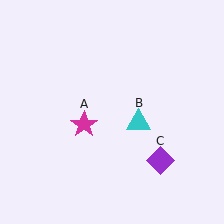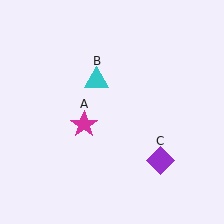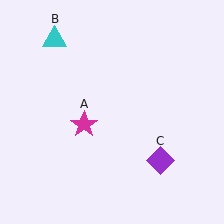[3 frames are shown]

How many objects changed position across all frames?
1 object changed position: cyan triangle (object B).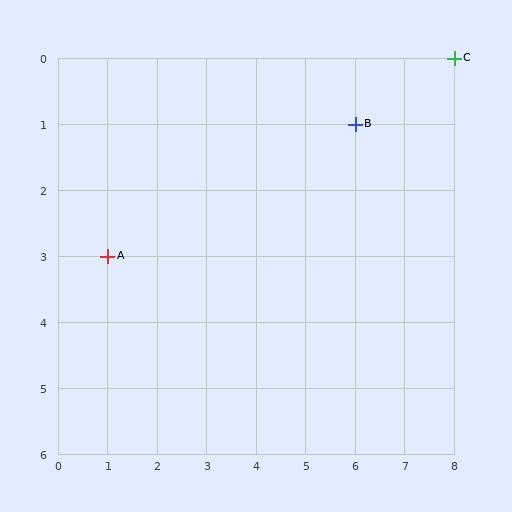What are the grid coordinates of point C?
Point C is at grid coordinates (8, 0).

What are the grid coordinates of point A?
Point A is at grid coordinates (1, 3).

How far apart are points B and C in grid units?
Points B and C are 2 columns and 1 row apart (about 2.2 grid units diagonally).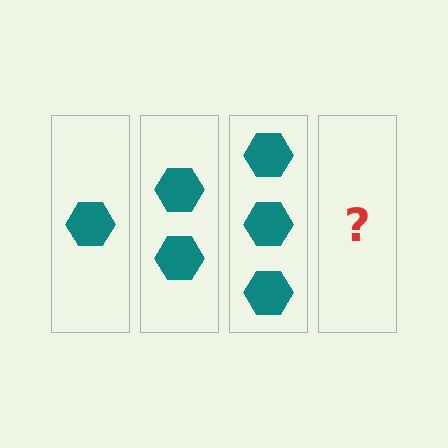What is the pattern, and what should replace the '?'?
The pattern is that each step adds one more hexagon. The '?' should be 4 hexagons.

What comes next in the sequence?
The next element should be 4 hexagons.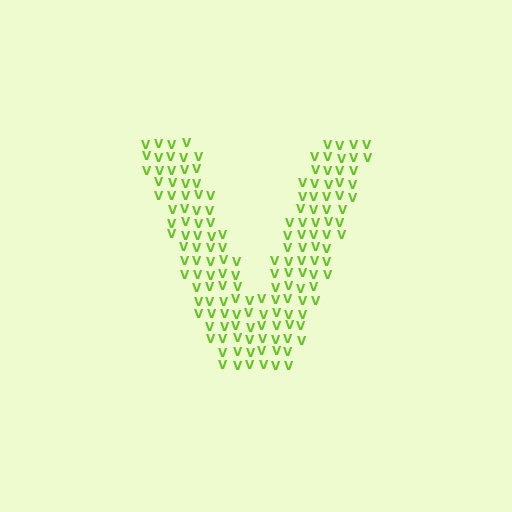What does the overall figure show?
The overall figure shows the letter V.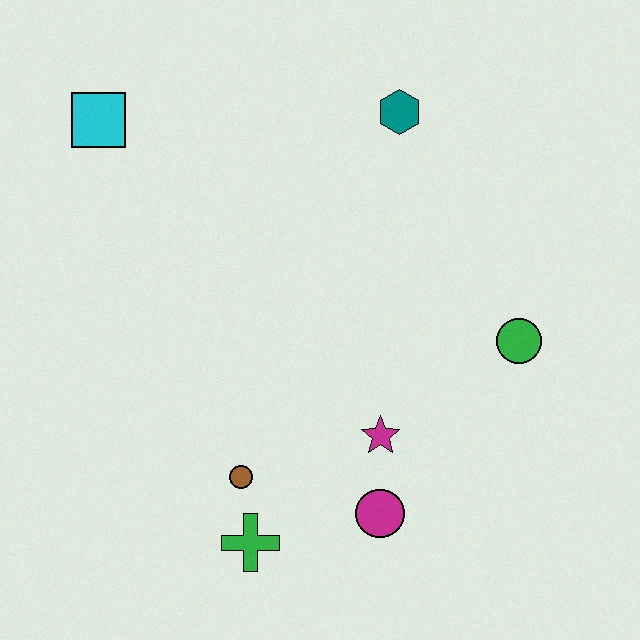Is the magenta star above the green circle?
No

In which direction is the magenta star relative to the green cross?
The magenta star is to the right of the green cross.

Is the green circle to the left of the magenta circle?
No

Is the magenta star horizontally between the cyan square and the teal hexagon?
Yes